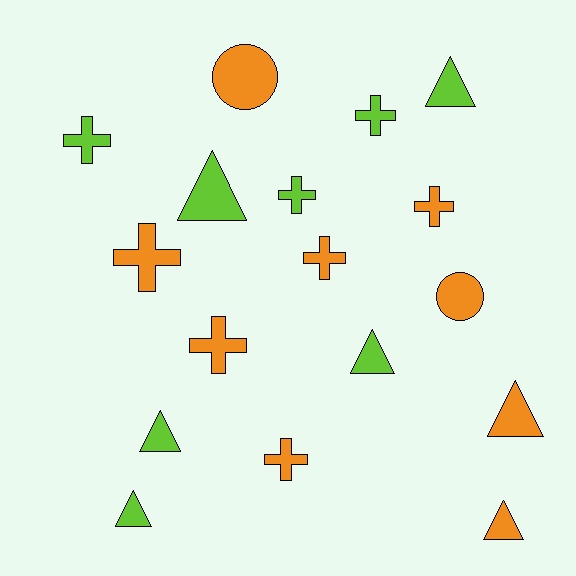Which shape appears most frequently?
Cross, with 8 objects.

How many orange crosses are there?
There are 5 orange crosses.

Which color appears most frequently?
Orange, with 9 objects.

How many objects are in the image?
There are 17 objects.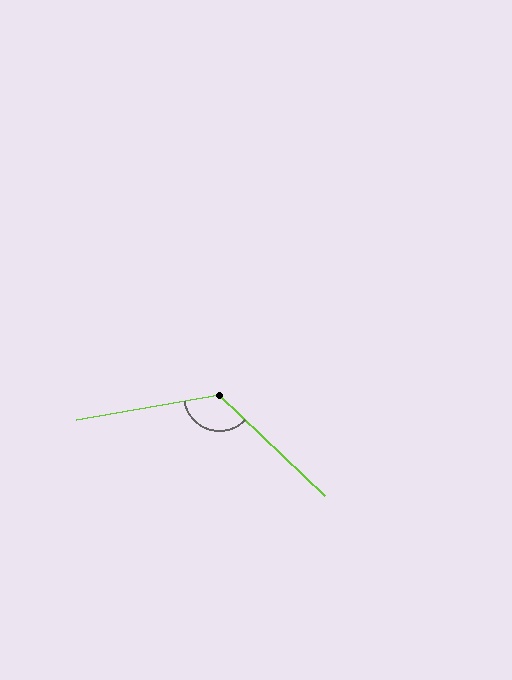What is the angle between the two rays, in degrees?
Approximately 127 degrees.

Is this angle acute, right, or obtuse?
It is obtuse.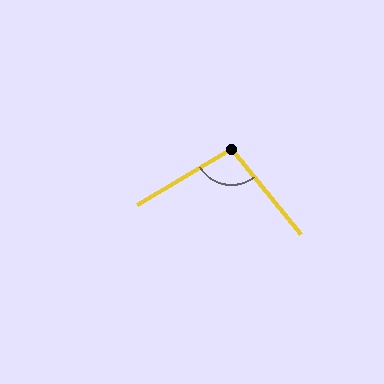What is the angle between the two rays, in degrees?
Approximately 98 degrees.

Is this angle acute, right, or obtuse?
It is obtuse.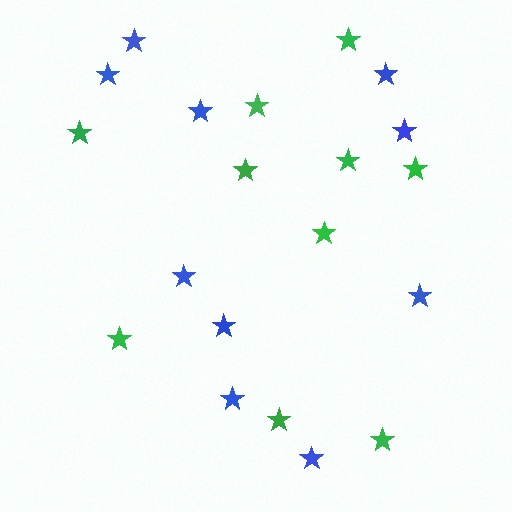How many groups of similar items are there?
There are 2 groups: one group of green stars (10) and one group of blue stars (10).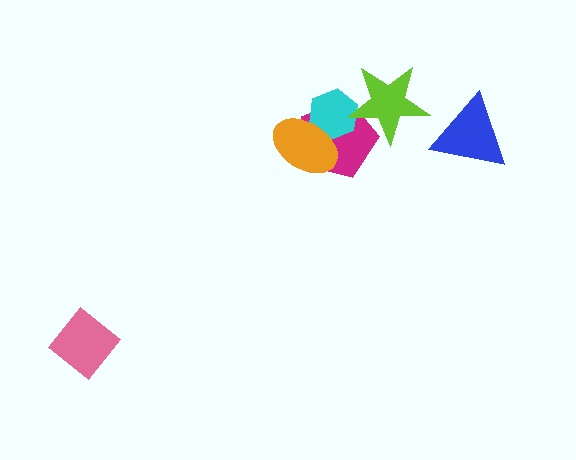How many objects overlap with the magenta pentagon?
3 objects overlap with the magenta pentagon.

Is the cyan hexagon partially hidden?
Yes, it is partially covered by another shape.